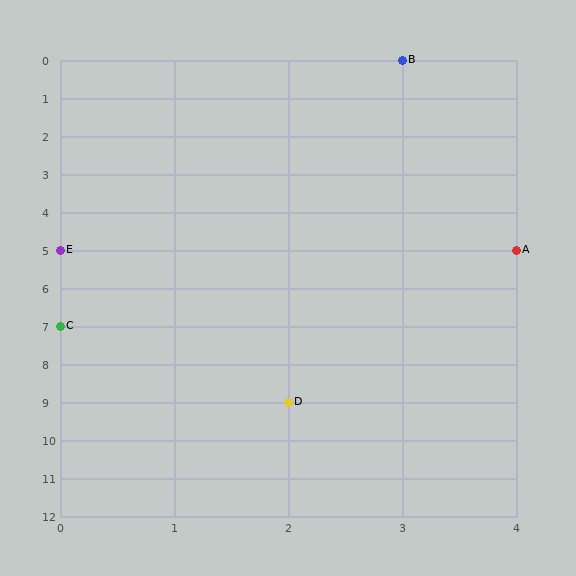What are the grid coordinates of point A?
Point A is at grid coordinates (4, 5).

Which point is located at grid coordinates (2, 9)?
Point D is at (2, 9).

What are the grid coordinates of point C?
Point C is at grid coordinates (0, 7).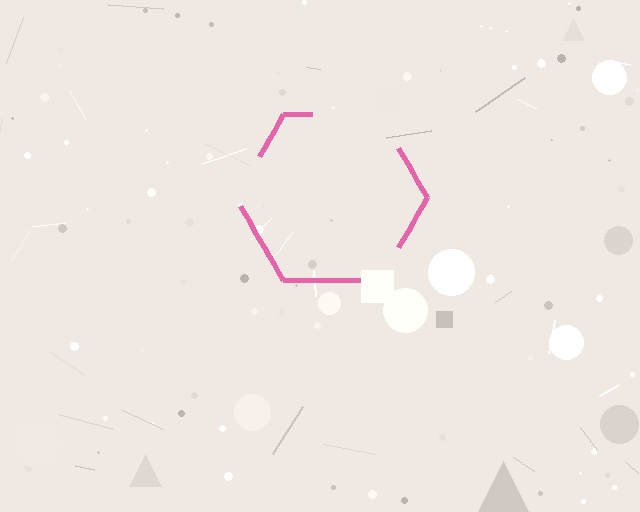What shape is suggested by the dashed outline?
The dashed outline suggests a hexagon.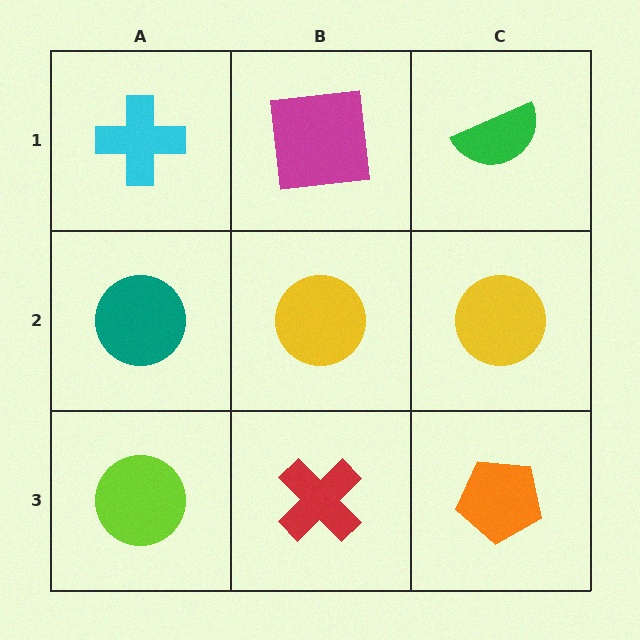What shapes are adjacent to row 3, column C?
A yellow circle (row 2, column C), a red cross (row 3, column B).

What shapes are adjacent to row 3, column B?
A yellow circle (row 2, column B), a lime circle (row 3, column A), an orange pentagon (row 3, column C).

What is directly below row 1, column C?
A yellow circle.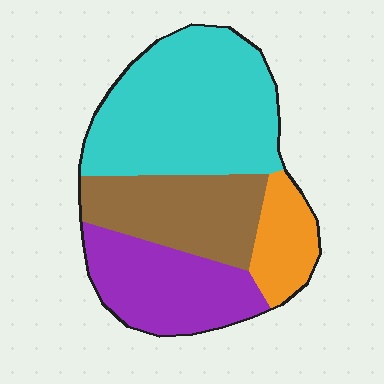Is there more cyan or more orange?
Cyan.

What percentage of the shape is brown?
Brown takes up less than a quarter of the shape.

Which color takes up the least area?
Orange, at roughly 10%.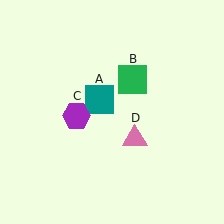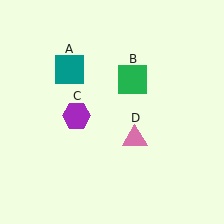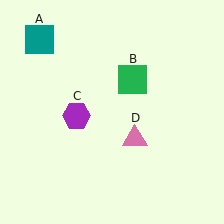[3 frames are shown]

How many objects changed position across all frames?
1 object changed position: teal square (object A).